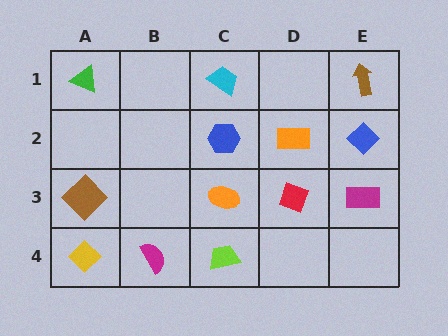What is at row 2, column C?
A blue hexagon.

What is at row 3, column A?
A brown diamond.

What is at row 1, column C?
A cyan trapezoid.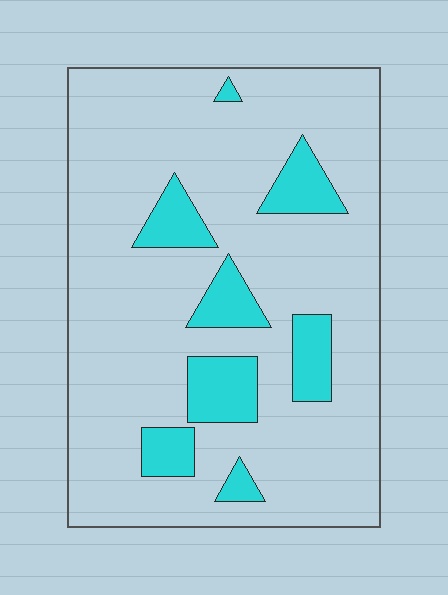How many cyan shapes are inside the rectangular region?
8.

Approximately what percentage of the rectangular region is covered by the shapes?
Approximately 15%.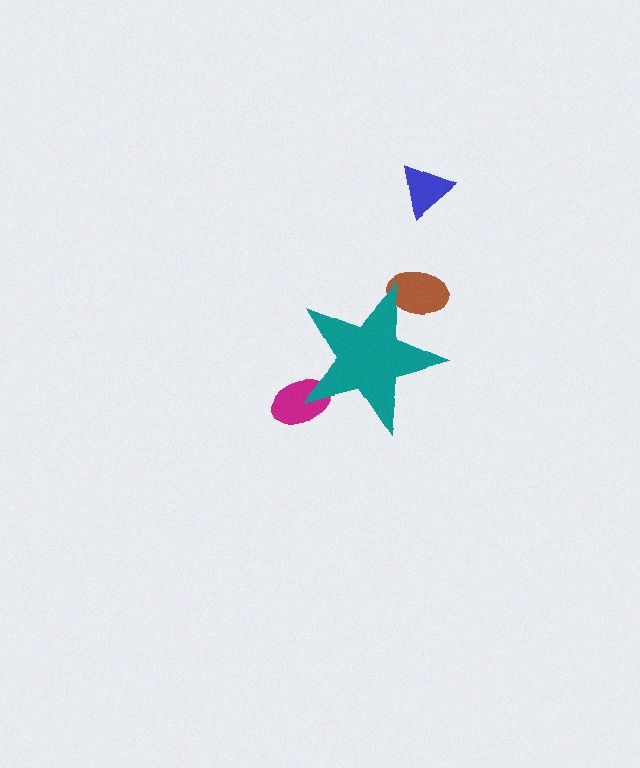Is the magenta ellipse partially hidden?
Yes, the magenta ellipse is partially hidden behind the teal star.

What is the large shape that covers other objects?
A teal star.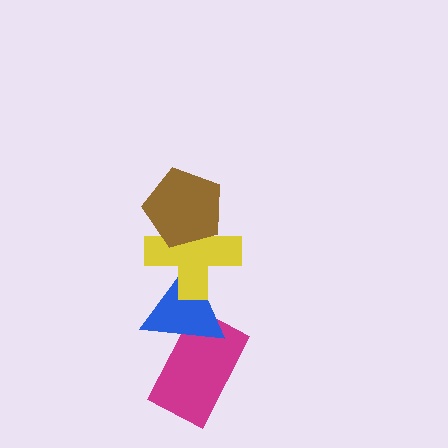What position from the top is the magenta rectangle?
The magenta rectangle is 4th from the top.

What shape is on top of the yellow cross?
The brown pentagon is on top of the yellow cross.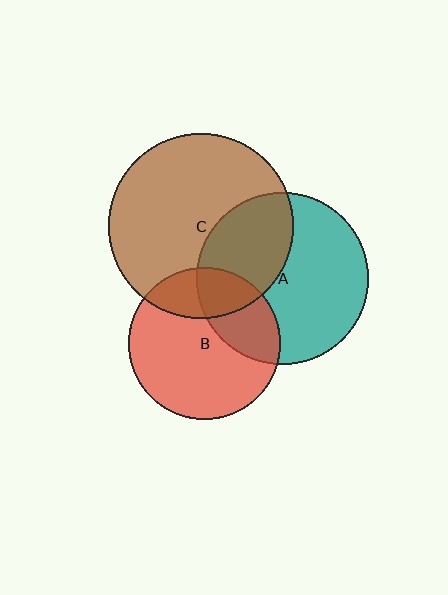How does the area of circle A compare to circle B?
Approximately 1.3 times.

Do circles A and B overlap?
Yes.